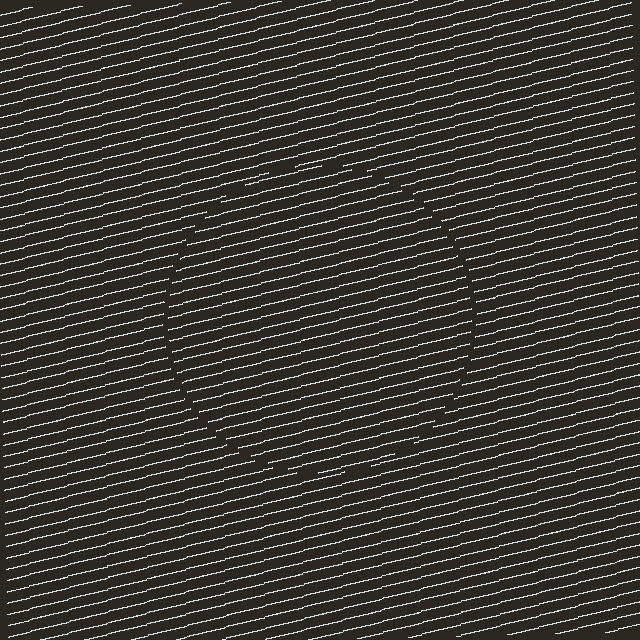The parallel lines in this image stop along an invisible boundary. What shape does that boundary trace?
An illusory circle. The interior of the shape contains the same grating, shifted by half a period — the contour is defined by the phase discontinuity where line-ends from the inner and outer gratings abut.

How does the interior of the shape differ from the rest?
The interior of the shape contains the same grating, shifted by half a period — the contour is defined by the phase discontinuity where line-ends from the inner and outer gratings abut.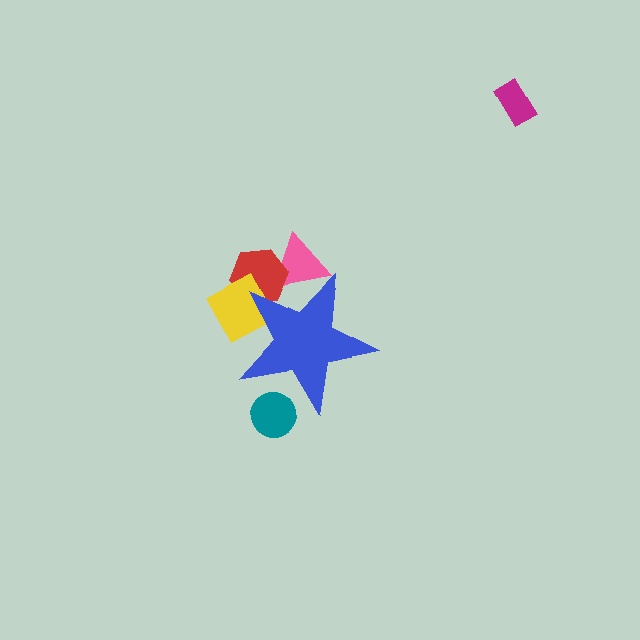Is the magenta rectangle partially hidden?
No, the magenta rectangle is fully visible.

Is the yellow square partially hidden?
Yes, the yellow square is partially hidden behind the blue star.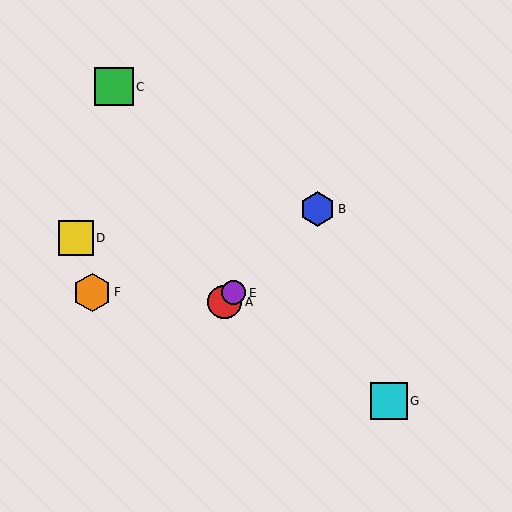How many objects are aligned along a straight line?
3 objects (A, B, E) are aligned along a straight line.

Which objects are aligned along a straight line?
Objects A, B, E are aligned along a straight line.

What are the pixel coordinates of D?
Object D is at (76, 238).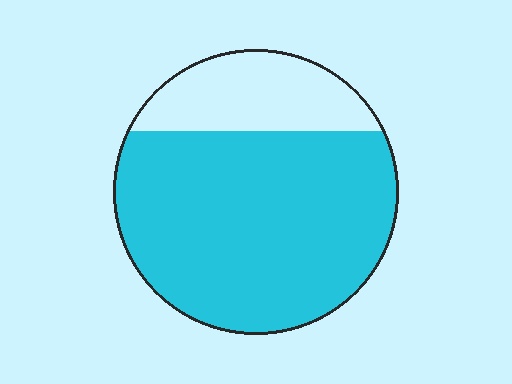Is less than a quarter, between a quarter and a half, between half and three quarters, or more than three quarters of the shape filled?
More than three quarters.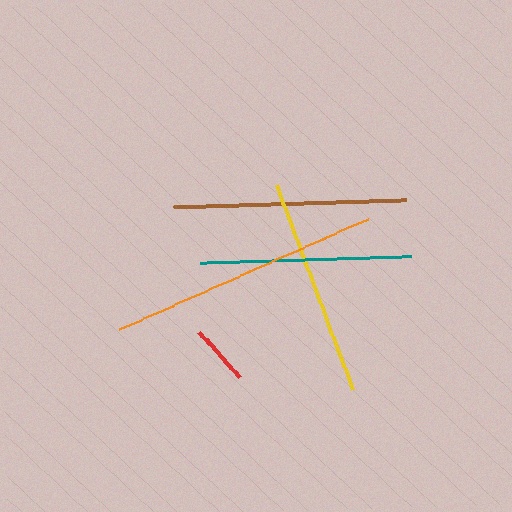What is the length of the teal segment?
The teal segment is approximately 211 pixels long.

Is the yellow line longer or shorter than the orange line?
The orange line is longer than the yellow line.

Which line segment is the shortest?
The red line is the shortest at approximately 60 pixels.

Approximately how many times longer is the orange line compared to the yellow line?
The orange line is approximately 1.2 times the length of the yellow line.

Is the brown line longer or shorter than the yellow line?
The brown line is longer than the yellow line.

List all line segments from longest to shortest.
From longest to shortest: orange, brown, yellow, teal, red.